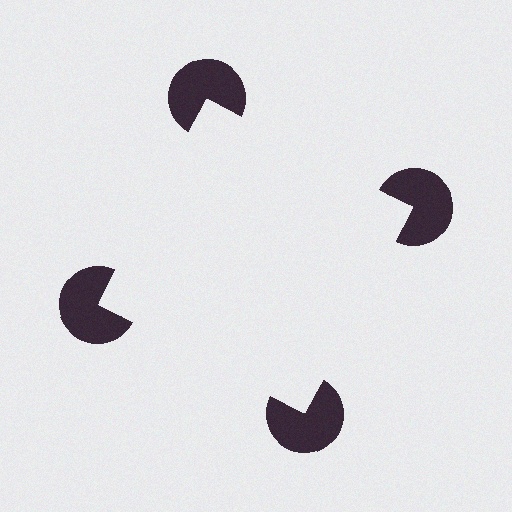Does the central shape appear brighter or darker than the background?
It typically appears slightly brighter than the background, even though no actual brightness change is drawn.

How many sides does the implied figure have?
4 sides.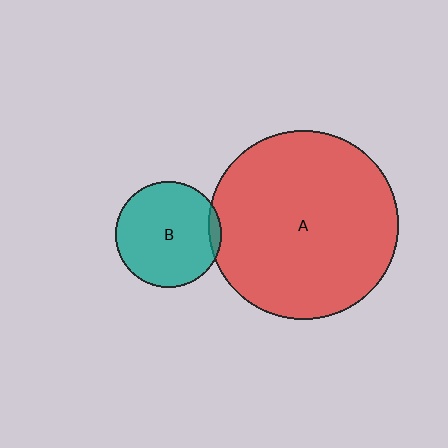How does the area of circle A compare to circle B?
Approximately 3.2 times.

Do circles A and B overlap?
Yes.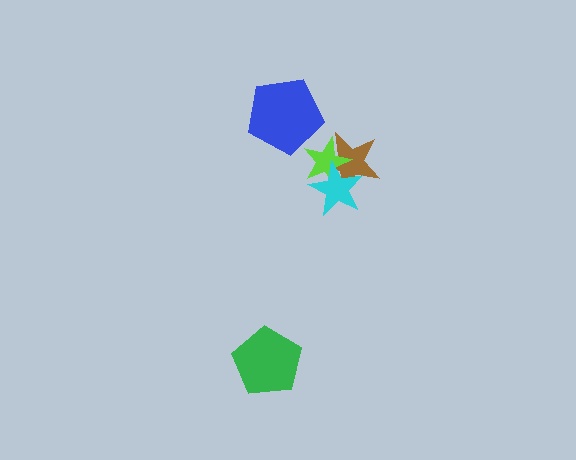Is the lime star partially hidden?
Yes, it is partially covered by another shape.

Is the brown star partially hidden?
Yes, it is partially covered by another shape.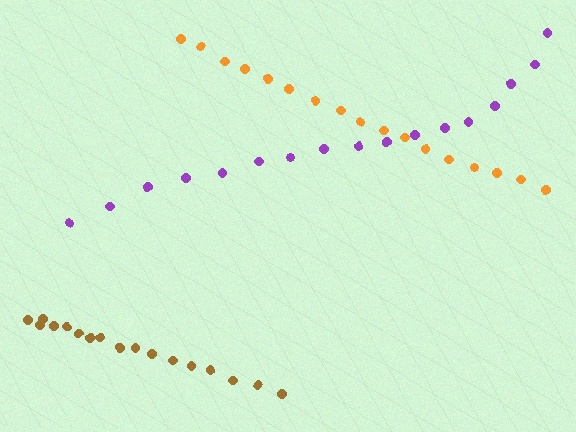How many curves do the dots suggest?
There are 3 distinct paths.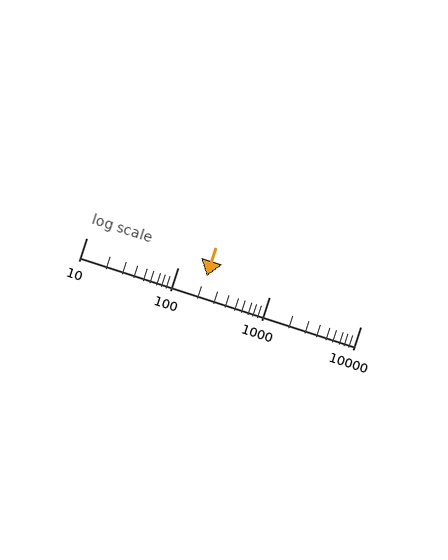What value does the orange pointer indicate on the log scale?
The pointer indicates approximately 210.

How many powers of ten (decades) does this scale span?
The scale spans 3 decades, from 10 to 10000.